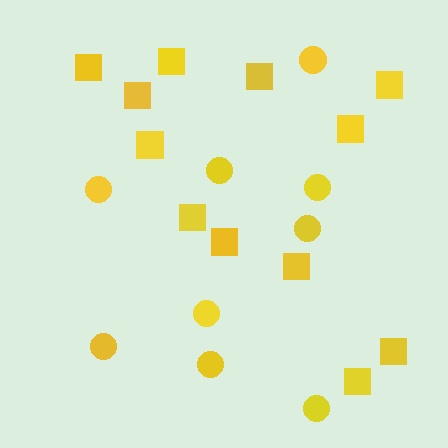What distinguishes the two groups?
There are 2 groups: one group of circles (9) and one group of squares (12).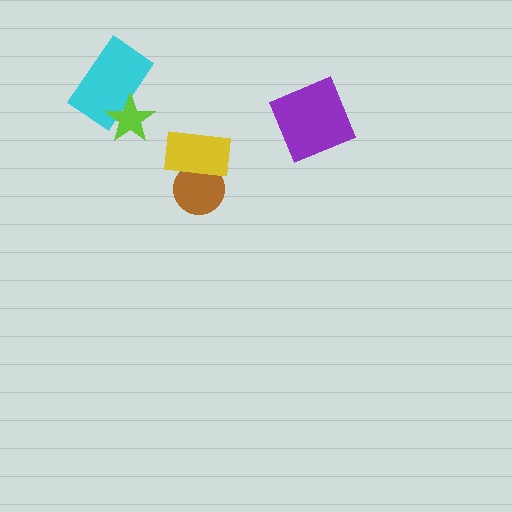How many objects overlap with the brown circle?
1 object overlaps with the brown circle.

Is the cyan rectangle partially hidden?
Yes, it is partially covered by another shape.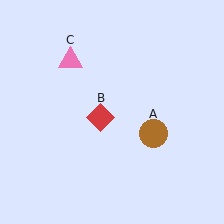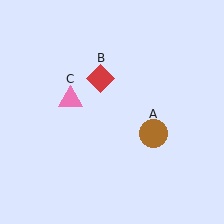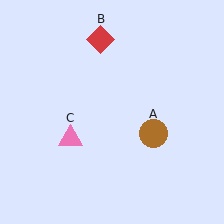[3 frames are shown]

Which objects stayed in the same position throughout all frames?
Brown circle (object A) remained stationary.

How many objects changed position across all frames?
2 objects changed position: red diamond (object B), pink triangle (object C).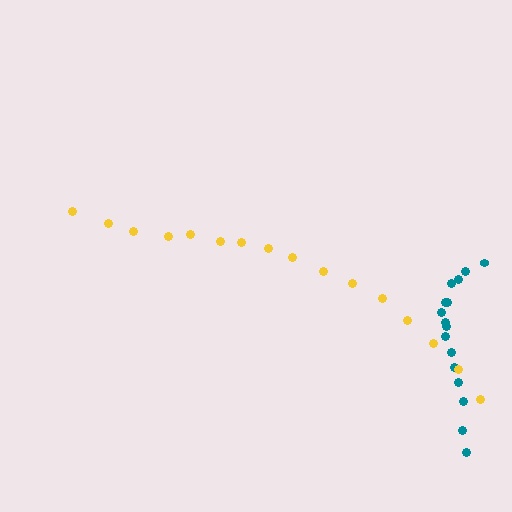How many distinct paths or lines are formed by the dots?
There are 2 distinct paths.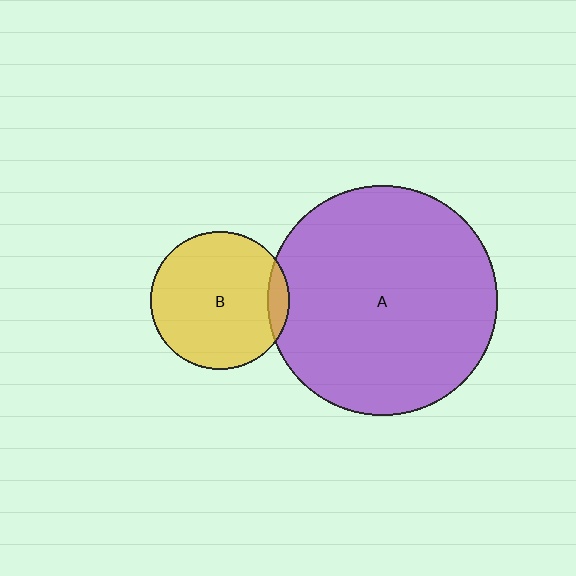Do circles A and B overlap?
Yes.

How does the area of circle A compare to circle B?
Approximately 2.8 times.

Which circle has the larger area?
Circle A (purple).